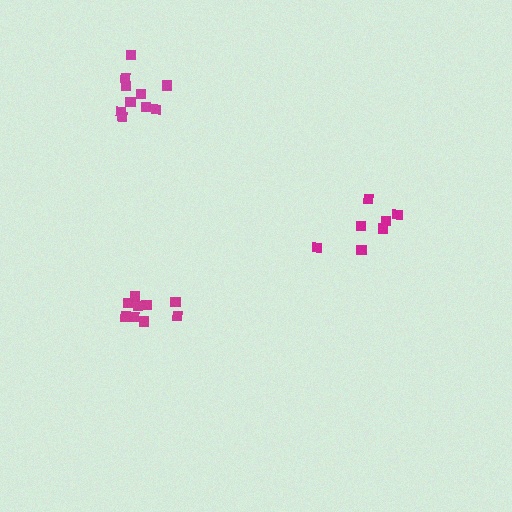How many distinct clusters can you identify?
There are 3 distinct clusters.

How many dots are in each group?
Group 1: 10 dots, Group 2: 10 dots, Group 3: 7 dots (27 total).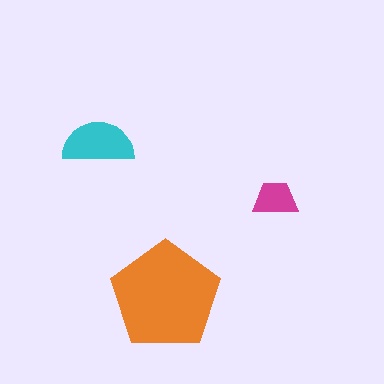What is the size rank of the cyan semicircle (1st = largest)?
2nd.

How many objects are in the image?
There are 3 objects in the image.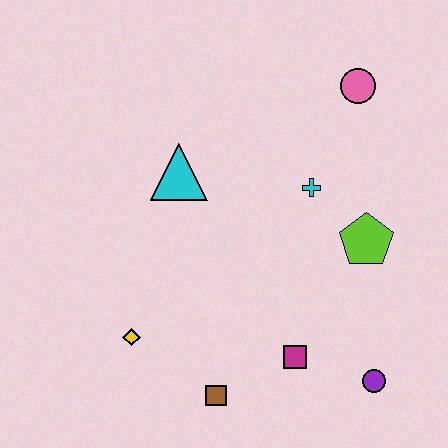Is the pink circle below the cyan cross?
No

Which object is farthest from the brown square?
The pink circle is farthest from the brown square.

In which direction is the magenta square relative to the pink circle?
The magenta square is below the pink circle.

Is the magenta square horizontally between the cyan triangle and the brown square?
No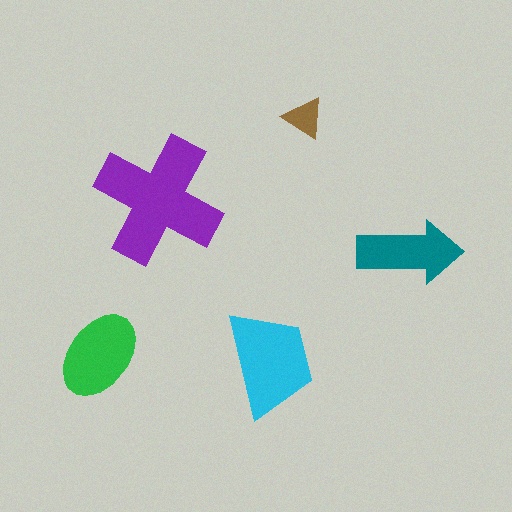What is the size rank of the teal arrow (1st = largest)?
4th.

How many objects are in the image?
There are 5 objects in the image.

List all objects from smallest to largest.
The brown triangle, the teal arrow, the green ellipse, the cyan trapezoid, the purple cross.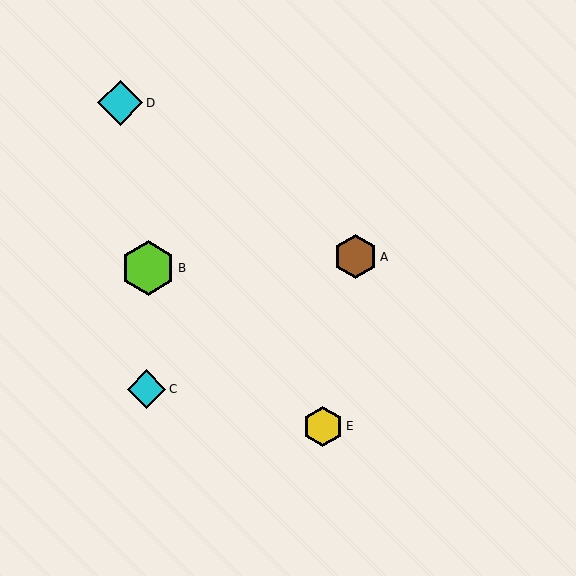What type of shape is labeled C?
Shape C is a cyan diamond.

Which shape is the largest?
The lime hexagon (labeled B) is the largest.